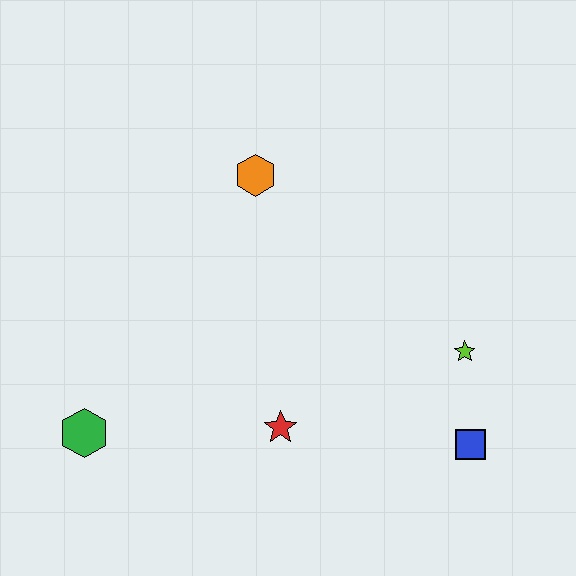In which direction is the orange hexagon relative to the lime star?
The orange hexagon is to the left of the lime star.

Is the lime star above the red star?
Yes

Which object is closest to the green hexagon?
The red star is closest to the green hexagon.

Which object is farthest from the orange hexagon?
The blue square is farthest from the orange hexagon.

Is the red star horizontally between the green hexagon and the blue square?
Yes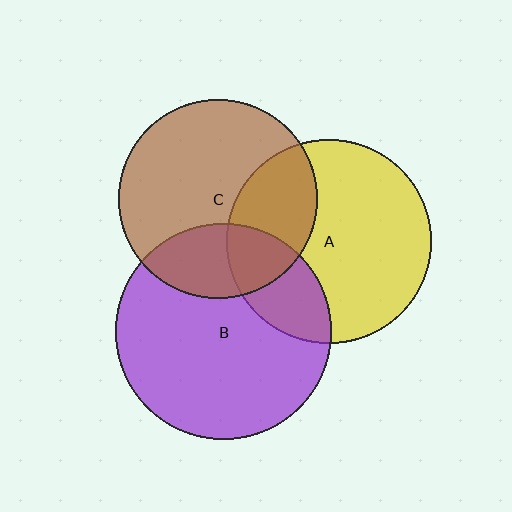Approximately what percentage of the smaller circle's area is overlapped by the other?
Approximately 25%.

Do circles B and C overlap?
Yes.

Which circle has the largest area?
Circle B (purple).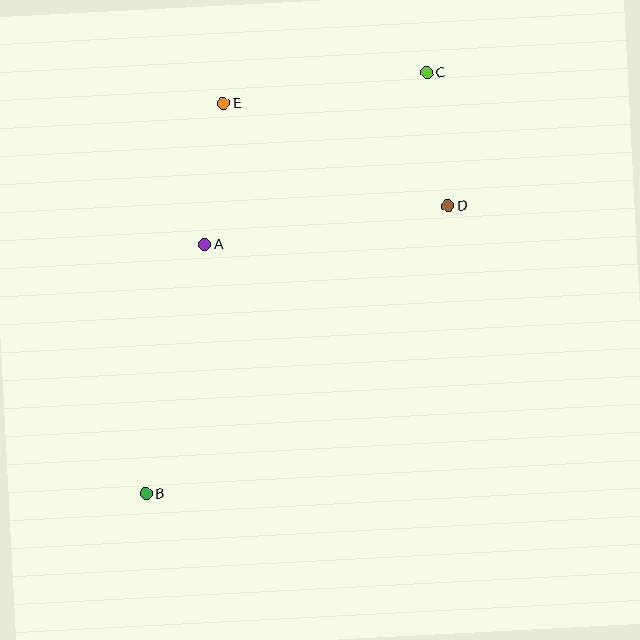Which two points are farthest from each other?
Points B and C are farthest from each other.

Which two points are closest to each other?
Points C and D are closest to each other.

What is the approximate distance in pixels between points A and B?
The distance between A and B is approximately 256 pixels.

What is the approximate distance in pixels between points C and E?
The distance between C and E is approximately 206 pixels.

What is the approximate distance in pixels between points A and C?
The distance between A and C is approximately 281 pixels.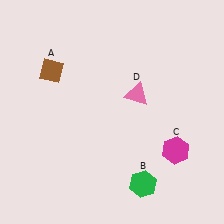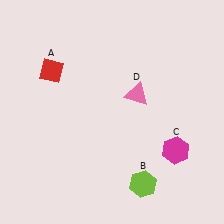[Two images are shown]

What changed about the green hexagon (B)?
In Image 1, B is green. In Image 2, it changed to lime.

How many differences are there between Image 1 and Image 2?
There are 2 differences between the two images.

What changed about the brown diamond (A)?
In Image 1, A is brown. In Image 2, it changed to red.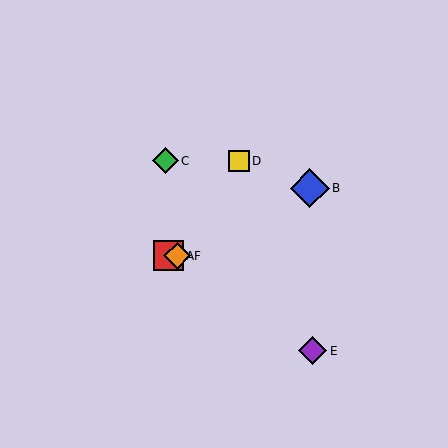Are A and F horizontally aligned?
Yes, both are at y≈256.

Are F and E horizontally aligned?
No, F is at y≈256 and E is at y≈351.